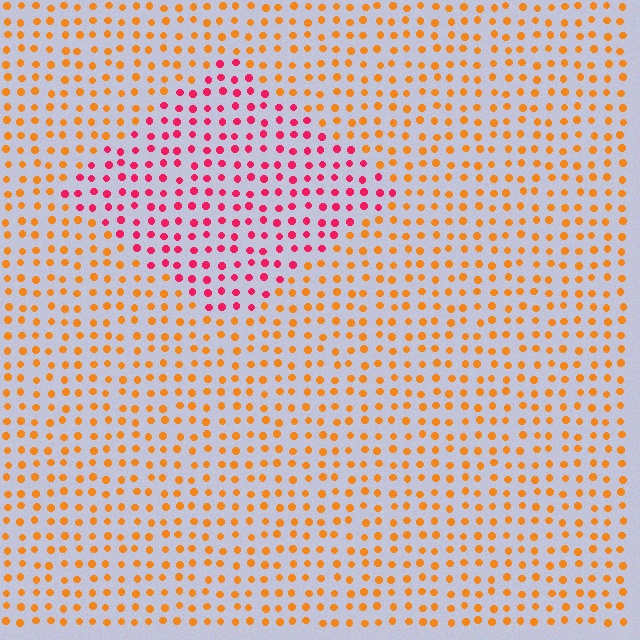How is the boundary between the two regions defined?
The boundary is defined purely by a slight shift in hue (about 49 degrees). Spacing, size, and orientation are identical on both sides.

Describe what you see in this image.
The image is filled with small orange elements in a uniform arrangement. A diamond-shaped region is visible where the elements are tinted to a slightly different hue, forming a subtle color boundary.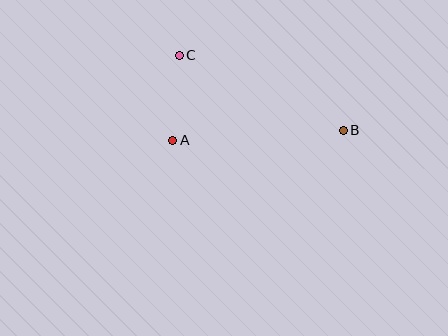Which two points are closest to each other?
Points A and C are closest to each other.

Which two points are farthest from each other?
Points B and C are farthest from each other.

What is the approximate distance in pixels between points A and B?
The distance between A and B is approximately 171 pixels.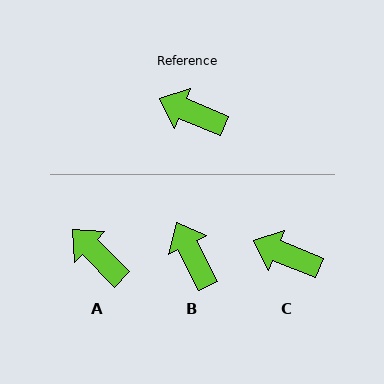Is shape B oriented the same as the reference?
No, it is off by about 41 degrees.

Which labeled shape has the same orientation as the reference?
C.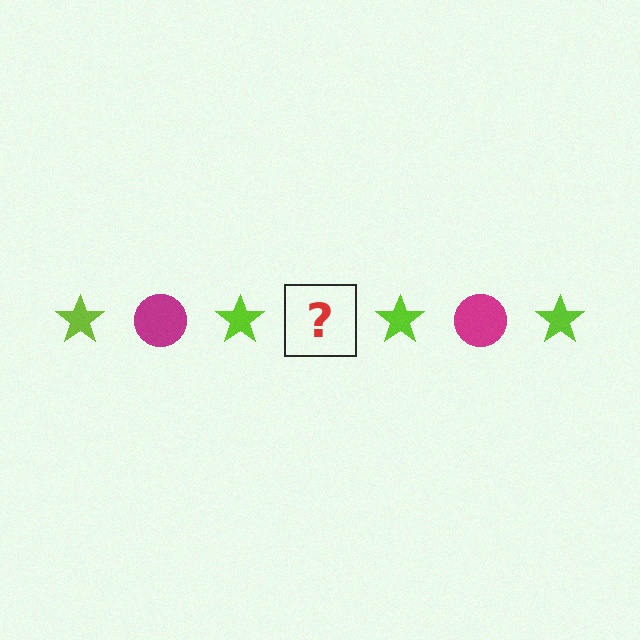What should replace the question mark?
The question mark should be replaced with a magenta circle.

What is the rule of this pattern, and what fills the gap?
The rule is that the pattern alternates between lime star and magenta circle. The gap should be filled with a magenta circle.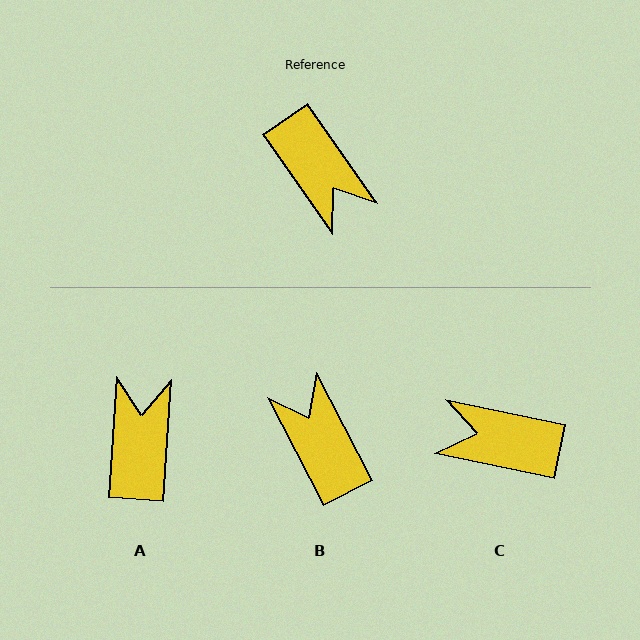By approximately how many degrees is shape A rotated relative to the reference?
Approximately 141 degrees counter-clockwise.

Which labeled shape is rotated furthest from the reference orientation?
B, about 173 degrees away.